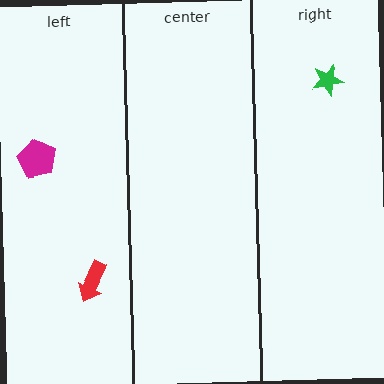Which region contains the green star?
The right region.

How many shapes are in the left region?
2.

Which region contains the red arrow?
The left region.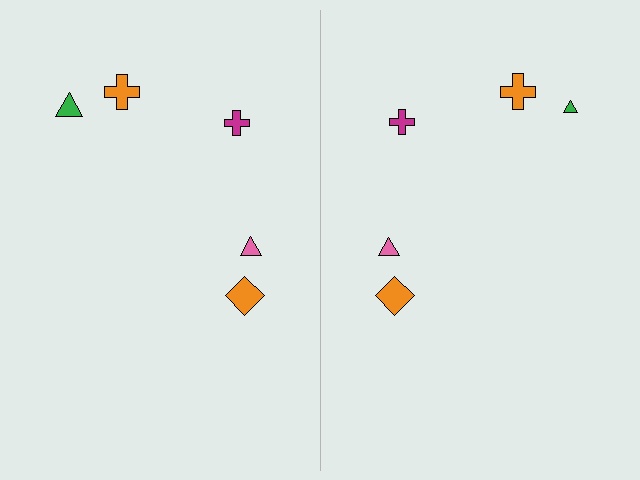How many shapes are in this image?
There are 10 shapes in this image.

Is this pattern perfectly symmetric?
No, the pattern is not perfectly symmetric. The green triangle on the right side has a different size than its mirror counterpart.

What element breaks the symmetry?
The green triangle on the right side has a different size than its mirror counterpart.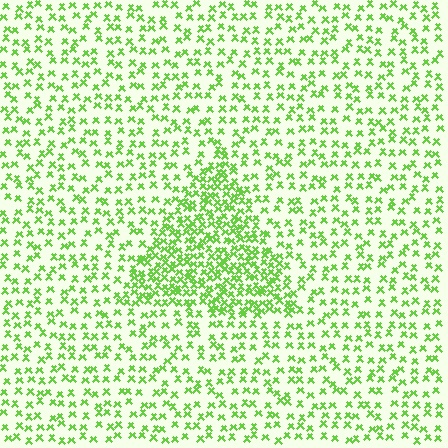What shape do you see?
I see a triangle.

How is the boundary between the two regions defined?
The boundary is defined by a change in element density (approximately 2.2x ratio). All elements are the same color, size, and shape.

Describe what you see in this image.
The image contains small lime elements arranged at two different densities. A triangle-shaped region is visible where the elements are more densely packed than the surrounding area.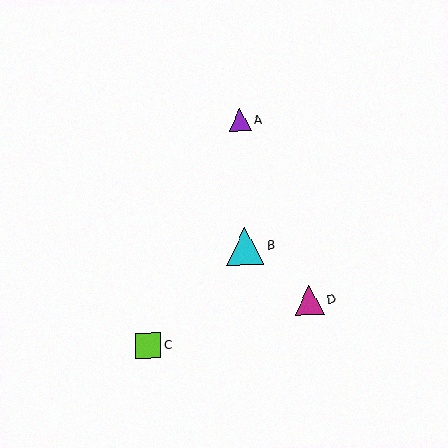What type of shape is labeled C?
Shape C is a lime square.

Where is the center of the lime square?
The center of the lime square is at (148, 345).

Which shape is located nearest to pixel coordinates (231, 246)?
The cyan triangle (labeled B) at (245, 246) is nearest to that location.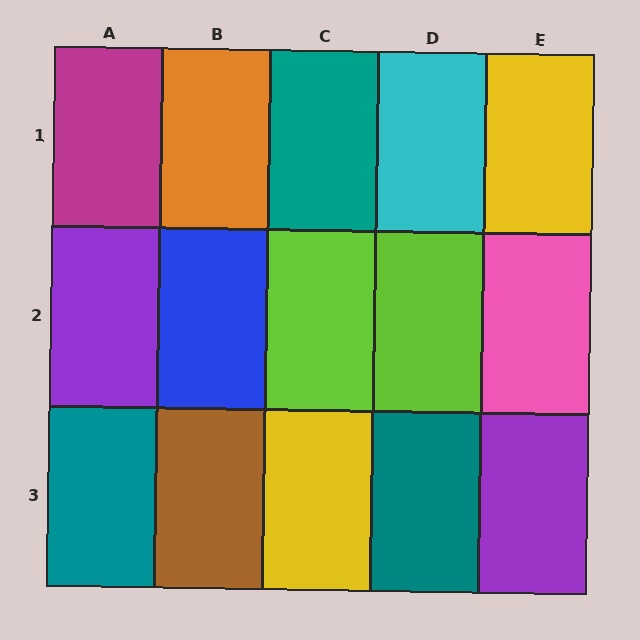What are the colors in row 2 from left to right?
Purple, blue, lime, lime, pink.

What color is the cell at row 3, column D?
Teal.